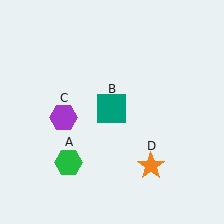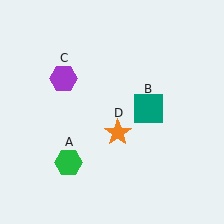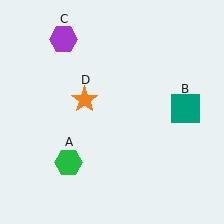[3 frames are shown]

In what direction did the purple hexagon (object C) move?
The purple hexagon (object C) moved up.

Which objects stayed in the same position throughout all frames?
Green hexagon (object A) remained stationary.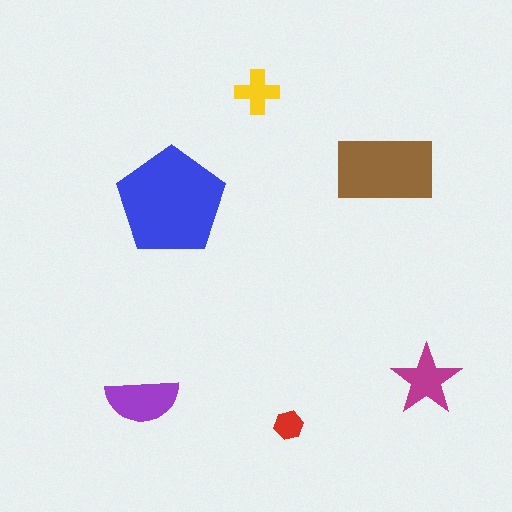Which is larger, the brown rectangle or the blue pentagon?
The blue pentagon.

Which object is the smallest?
The red hexagon.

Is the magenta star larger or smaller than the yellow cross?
Larger.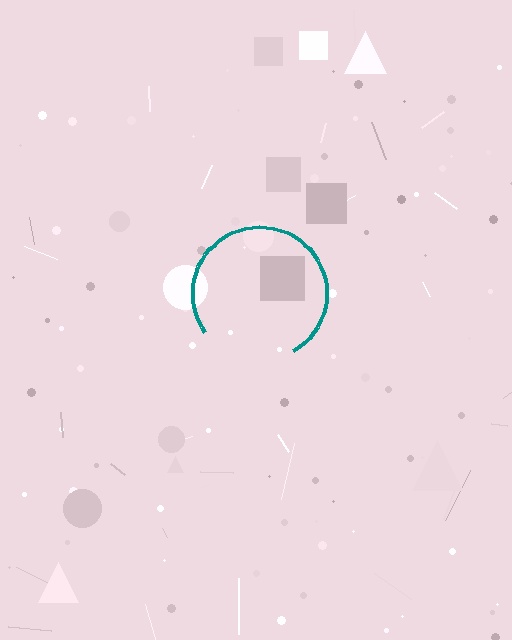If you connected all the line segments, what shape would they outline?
They would outline a circle.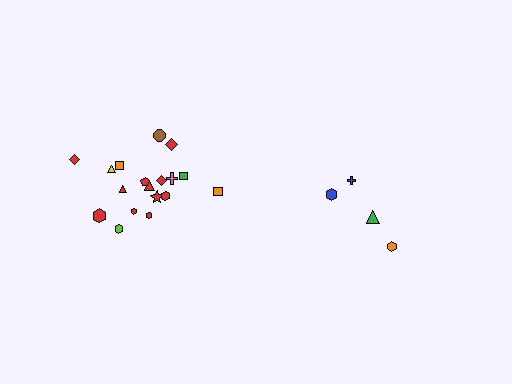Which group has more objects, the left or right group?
The left group.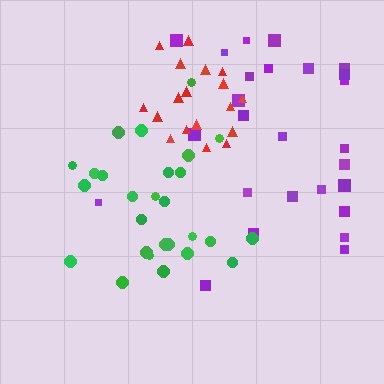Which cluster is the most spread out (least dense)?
Purple.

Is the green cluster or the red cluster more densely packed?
Red.